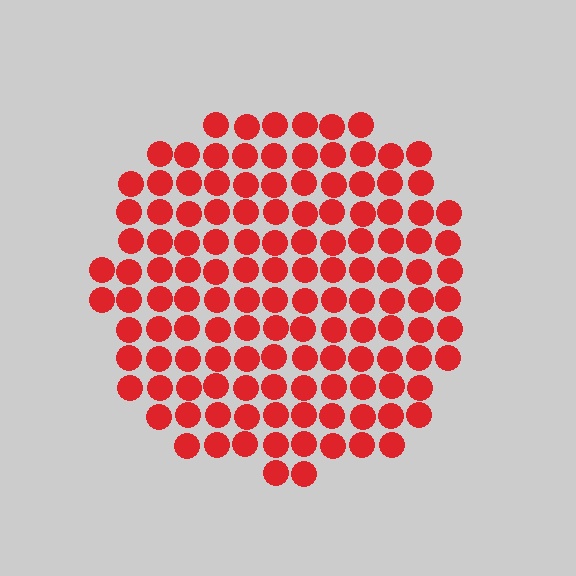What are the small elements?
The small elements are circles.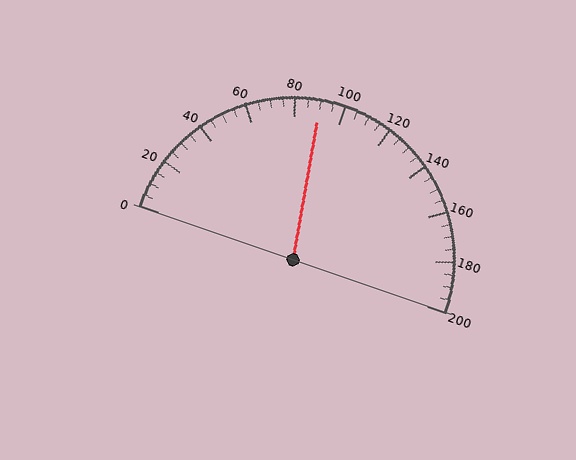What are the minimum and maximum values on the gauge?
The gauge ranges from 0 to 200.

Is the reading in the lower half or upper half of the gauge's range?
The reading is in the lower half of the range (0 to 200).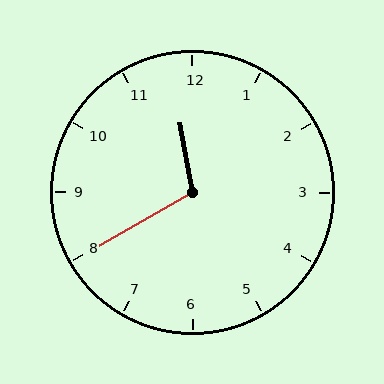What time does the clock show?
11:40.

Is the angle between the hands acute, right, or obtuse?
It is obtuse.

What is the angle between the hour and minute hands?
Approximately 110 degrees.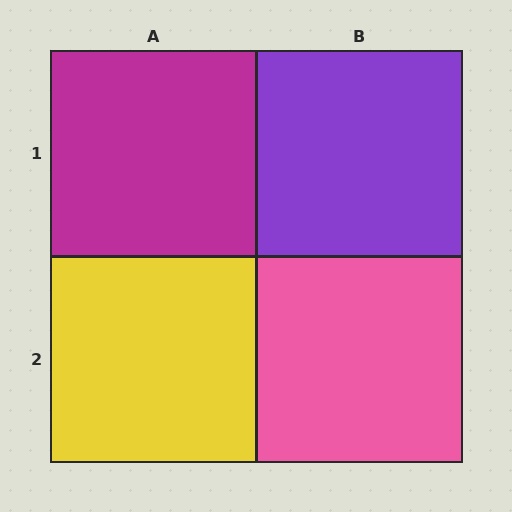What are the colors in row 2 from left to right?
Yellow, pink.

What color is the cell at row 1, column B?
Purple.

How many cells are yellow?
1 cell is yellow.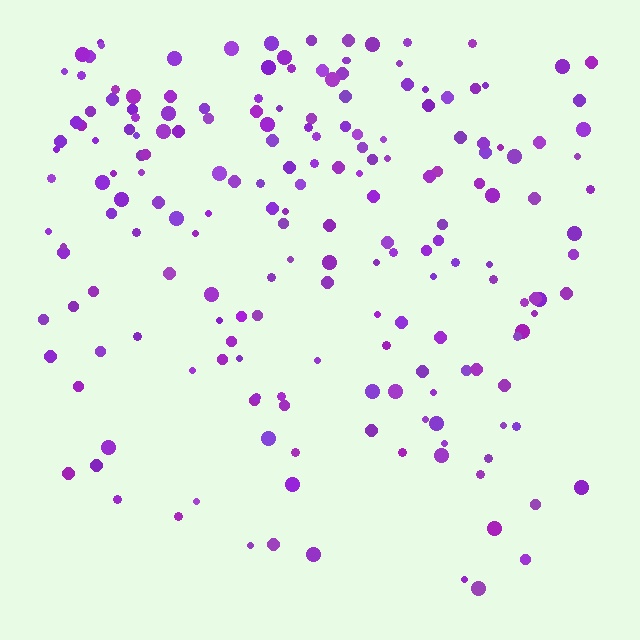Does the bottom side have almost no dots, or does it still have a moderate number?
Still a moderate number, just noticeably fewer than the top.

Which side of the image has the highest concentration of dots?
The top.